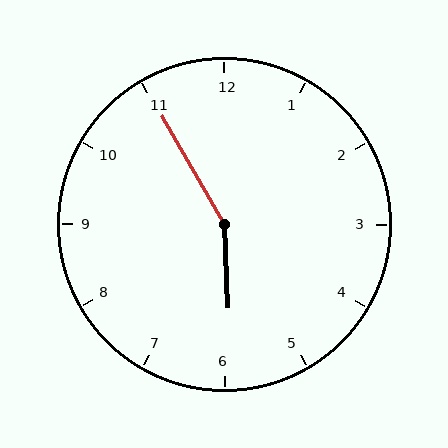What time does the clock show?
5:55.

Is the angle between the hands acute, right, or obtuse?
It is obtuse.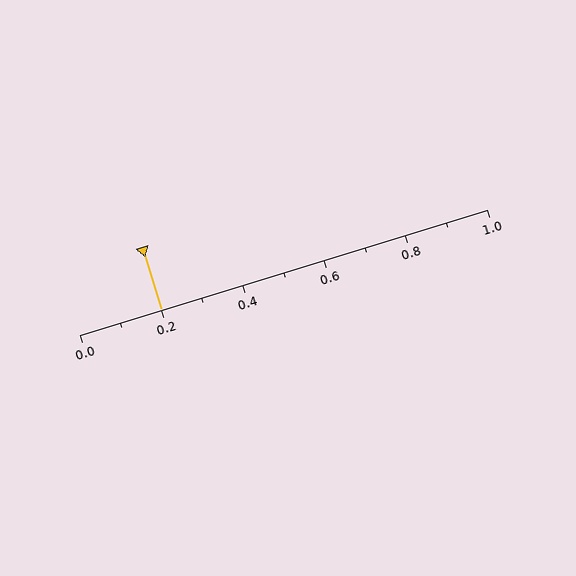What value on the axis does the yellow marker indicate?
The marker indicates approximately 0.2.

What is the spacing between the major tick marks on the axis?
The major ticks are spaced 0.2 apart.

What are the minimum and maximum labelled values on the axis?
The axis runs from 0.0 to 1.0.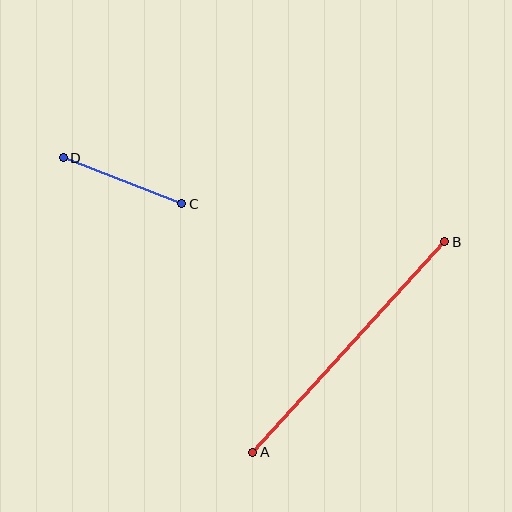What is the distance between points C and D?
The distance is approximately 127 pixels.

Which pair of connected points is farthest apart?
Points A and B are farthest apart.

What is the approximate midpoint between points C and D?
The midpoint is at approximately (122, 181) pixels.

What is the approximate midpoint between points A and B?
The midpoint is at approximately (349, 347) pixels.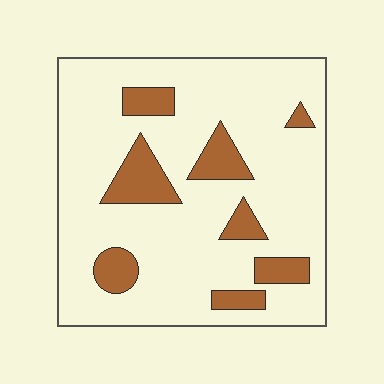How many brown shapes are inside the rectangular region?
8.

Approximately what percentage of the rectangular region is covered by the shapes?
Approximately 15%.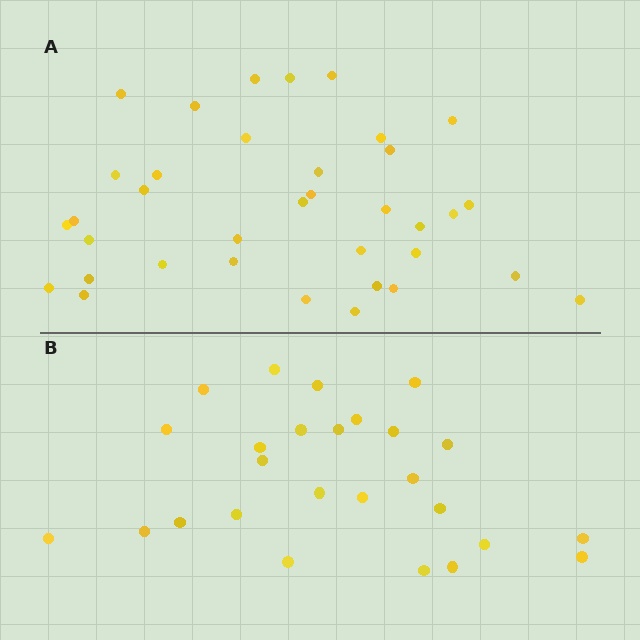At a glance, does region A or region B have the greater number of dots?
Region A (the top region) has more dots.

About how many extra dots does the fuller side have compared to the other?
Region A has roughly 10 or so more dots than region B.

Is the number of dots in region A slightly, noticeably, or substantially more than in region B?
Region A has noticeably more, but not dramatically so. The ratio is roughly 1.4 to 1.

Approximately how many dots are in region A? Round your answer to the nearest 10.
About 40 dots. (The exact count is 36, which rounds to 40.)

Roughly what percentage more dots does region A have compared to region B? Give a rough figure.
About 40% more.